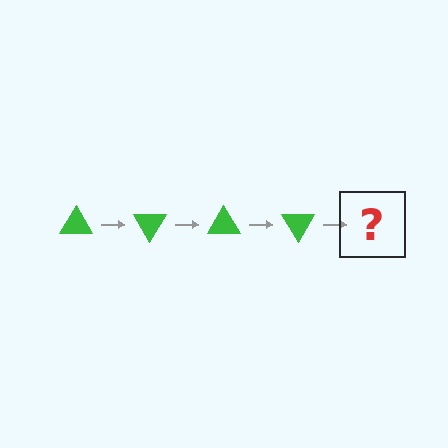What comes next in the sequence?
The next element should be a green triangle rotated 240 degrees.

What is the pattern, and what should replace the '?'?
The pattern is that the triangle rotates 60 degrees each step. The '?' should be a green triangle rotated 240 degrees.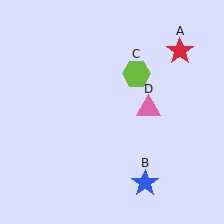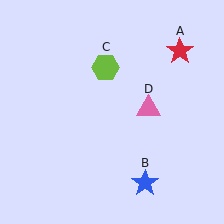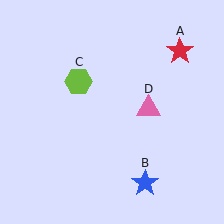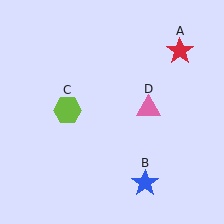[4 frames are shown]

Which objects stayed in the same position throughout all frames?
Red star (object A) and blue star (object B) and pink triangle (object D) remained stationary.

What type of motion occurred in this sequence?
The lime hexagon (object C) rotated counterclockwise around the center of the scene.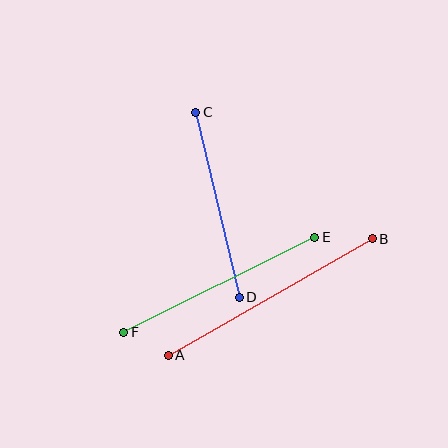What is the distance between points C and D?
The distance is approximately 190 pixels.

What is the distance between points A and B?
The distance is approximately 235 pixels.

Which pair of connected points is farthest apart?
Points A and B are farthest apart.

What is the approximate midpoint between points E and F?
The midpoint is at approximately (219, 285) pixels.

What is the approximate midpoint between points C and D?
The midpoint is at approximately (217, 205) pixels.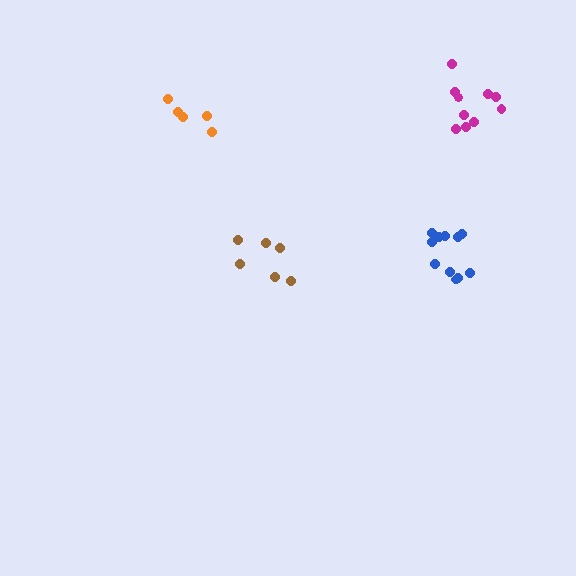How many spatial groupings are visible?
There are 4 spatial groupings.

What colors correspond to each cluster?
The clusters are colored: orange, magenta, blue, brown.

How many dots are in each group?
Group 1: 5 dots, Group 2: 10 dots, Group 3: 11 dots, Group 4: 6 dots (32 total).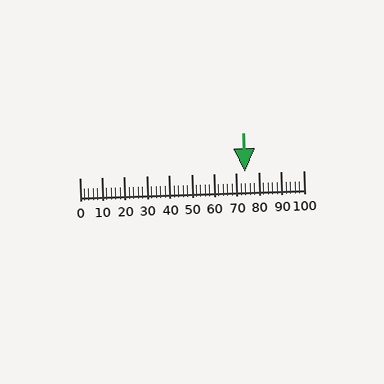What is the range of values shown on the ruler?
The ruler shows values from 0 to 100.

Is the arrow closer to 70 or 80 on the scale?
The arrow is closer to 70.